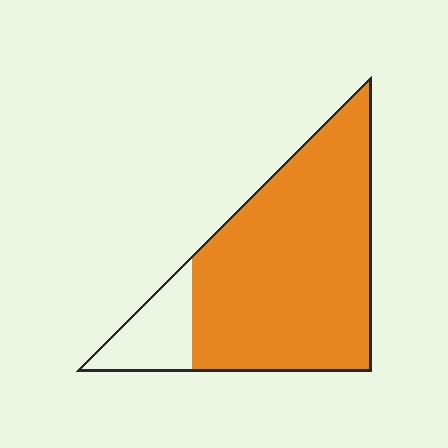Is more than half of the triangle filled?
Yes.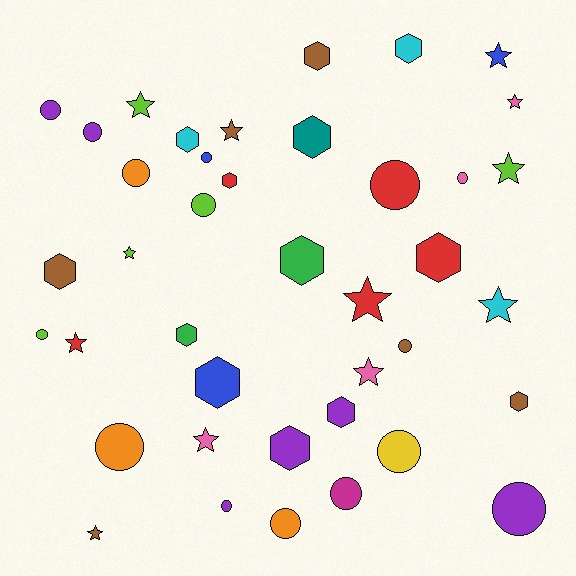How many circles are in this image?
There are 15 circles.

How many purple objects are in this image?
There are 6 purple objects.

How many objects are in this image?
There are 40 objects.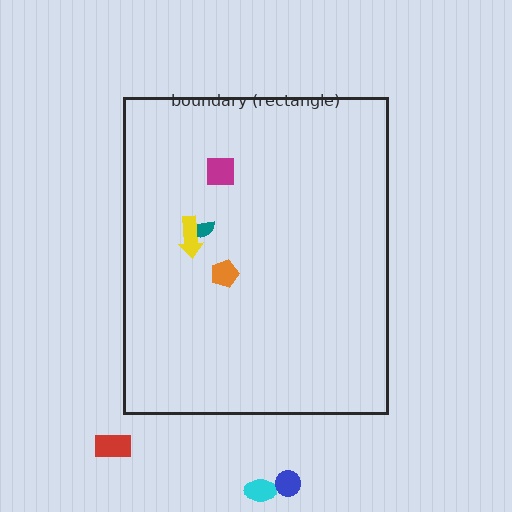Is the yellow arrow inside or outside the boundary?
Inside.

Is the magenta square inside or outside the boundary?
Inside.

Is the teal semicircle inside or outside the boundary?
Inside.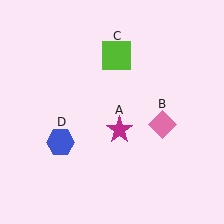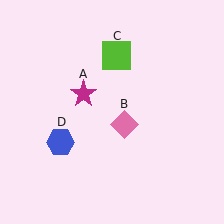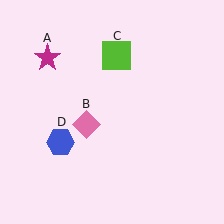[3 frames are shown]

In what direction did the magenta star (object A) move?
The magenta star (object A) moved up and to the left.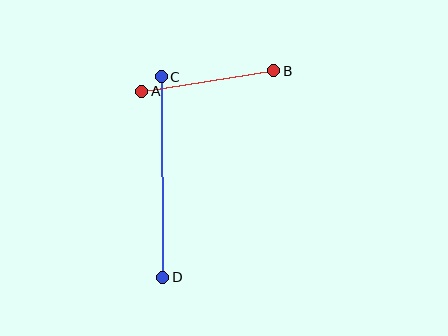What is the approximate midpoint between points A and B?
The midpoint is at approximately (207, 81) pixels.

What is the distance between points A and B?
The distance is approximately 134 pixels.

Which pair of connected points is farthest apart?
Points C and D are farthest apart.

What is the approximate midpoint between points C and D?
The midpoint is at approximately (162, 177) pixels.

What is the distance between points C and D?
The distance is approximately 201 pixels.